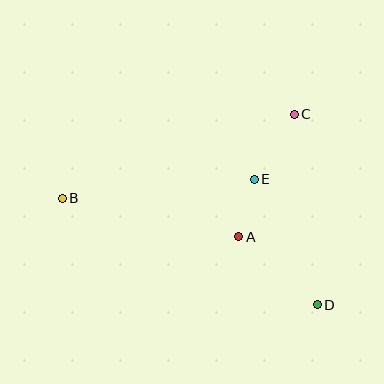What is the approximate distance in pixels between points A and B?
The distance between A and B is approximately 181 pixels.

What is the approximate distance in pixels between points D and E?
The distance between D and E is approximately 141 pixels.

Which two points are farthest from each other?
Points B and D are farthest from each other.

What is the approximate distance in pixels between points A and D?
The distance between A and D is approximately 104 pixels.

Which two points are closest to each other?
Points A and E are closest to each other.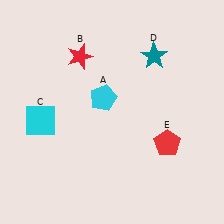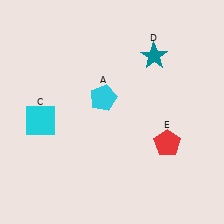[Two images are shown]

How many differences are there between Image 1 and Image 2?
There is 1 difference between the two images.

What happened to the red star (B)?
The red star (B) was removed in Image 2. It was in the top-left area of Image 1.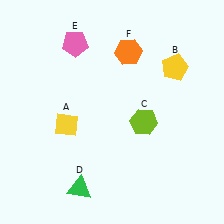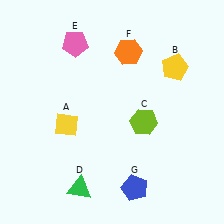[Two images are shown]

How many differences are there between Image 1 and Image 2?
There is 1 difference between the two images.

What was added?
A blue pentagon (G) was added in Image 2.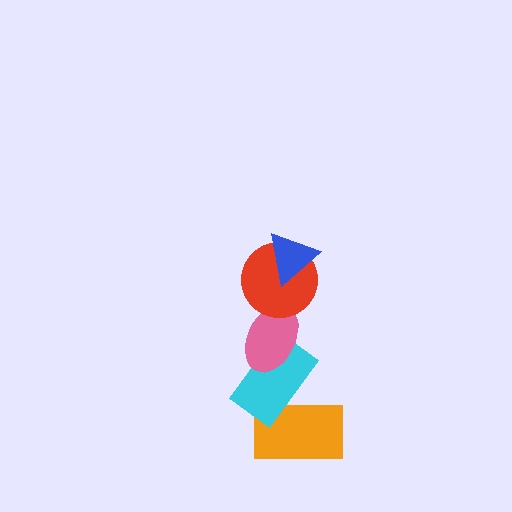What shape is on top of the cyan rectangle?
The pink ellipse is on top of the cyan rectangle.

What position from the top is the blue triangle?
The blue triangle is 1st from the top.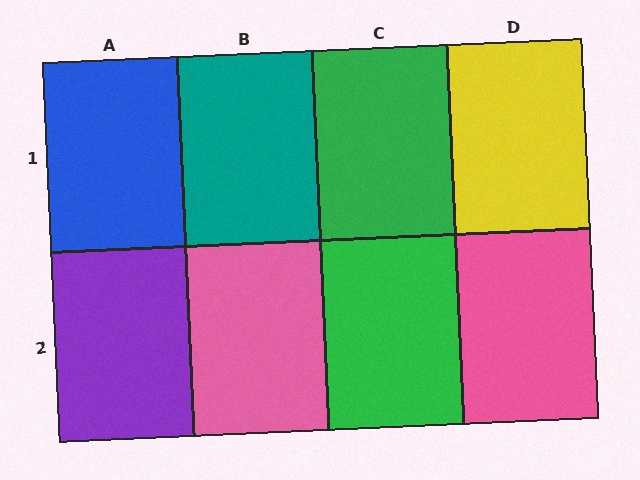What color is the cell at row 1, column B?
Teal.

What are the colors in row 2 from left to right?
Purple, pink, green, pink.